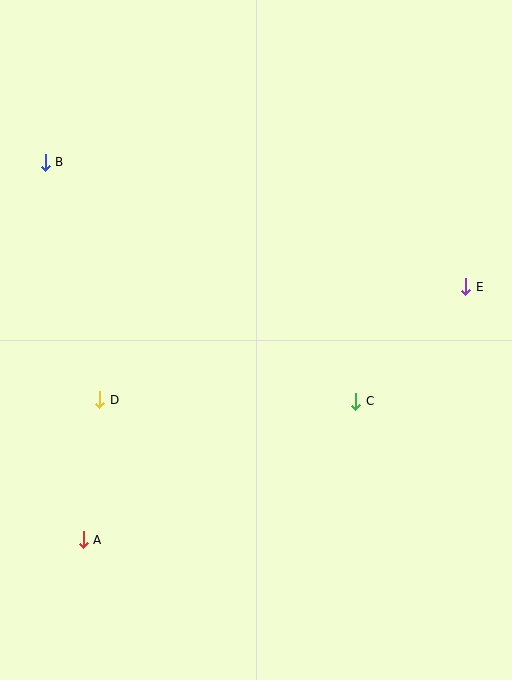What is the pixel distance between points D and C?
The distance between D and C is 256 pixels.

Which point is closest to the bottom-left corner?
Point A is closest to the bottom-left corner.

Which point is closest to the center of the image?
Point C at (356, 401) is closest to the center.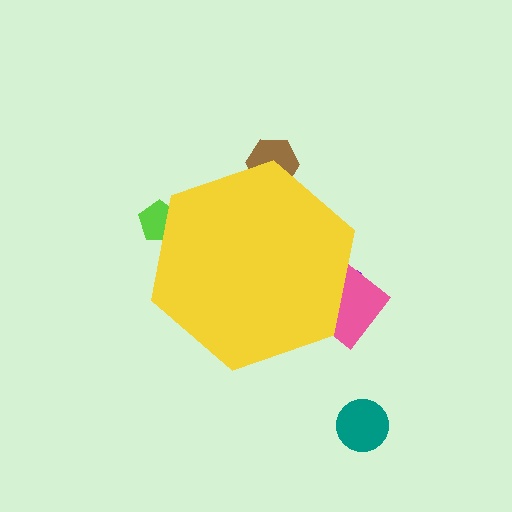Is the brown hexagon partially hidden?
Yes, the brown hexagon is partially hidden behind the yellow hexagon.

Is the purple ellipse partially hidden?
Yes, the purple ellipse is partially hidden behind the yellow hexagon.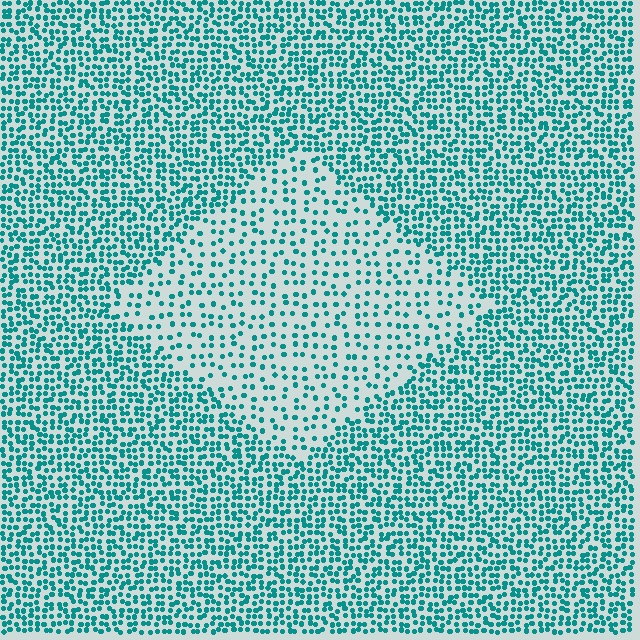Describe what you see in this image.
The image contains small teal elements arranged at two different densities. A diamond-shaped region is visible where the elements are less densely packed than the surrounding area.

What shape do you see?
I see a diamond.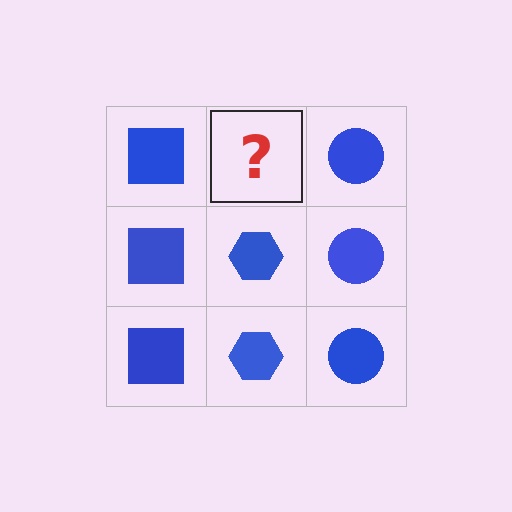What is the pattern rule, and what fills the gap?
The rule is that each column has a consistent shape. The gap should be filled with a blue hexagon.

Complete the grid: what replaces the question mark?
The question mark should be replaced with a blue hexagon.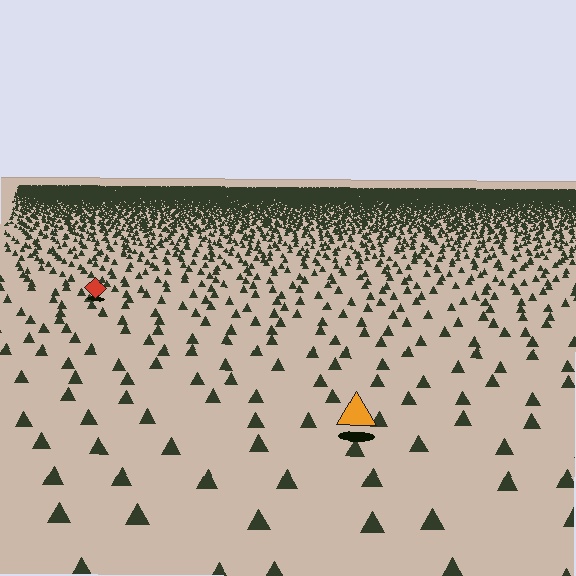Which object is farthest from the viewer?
The red diamond is farthest from the viewer. It appears smaller and the ground texture around it is denser.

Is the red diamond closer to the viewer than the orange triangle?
No. The orange triangle is closer — you can tell from the texture gradient: the ground texture is coarser near it.